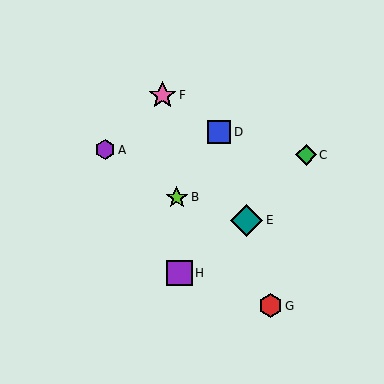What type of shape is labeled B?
Shape B is a lime star.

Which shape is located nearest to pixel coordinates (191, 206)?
The lime star (labeled B) at (177, 197) is nearest to that location.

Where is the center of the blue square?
The center of the blue square is at (219, 132).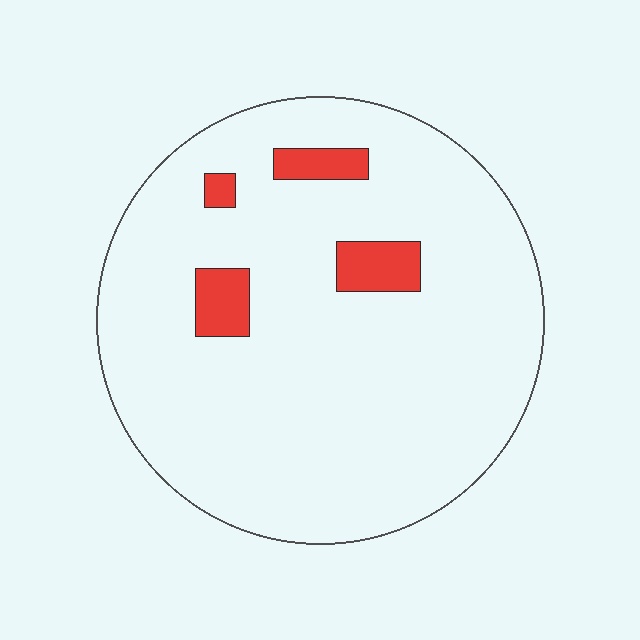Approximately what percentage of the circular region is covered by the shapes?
Approximately 10%.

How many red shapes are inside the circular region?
4.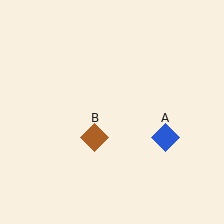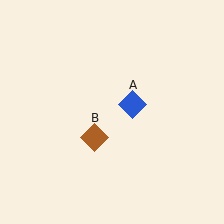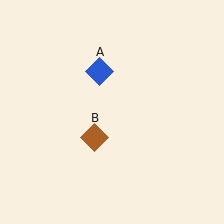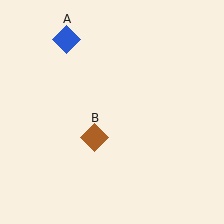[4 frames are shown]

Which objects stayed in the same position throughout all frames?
Brown diamond (object B) remained stationary.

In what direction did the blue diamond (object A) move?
The blue diamond (object A) moved up and to the left.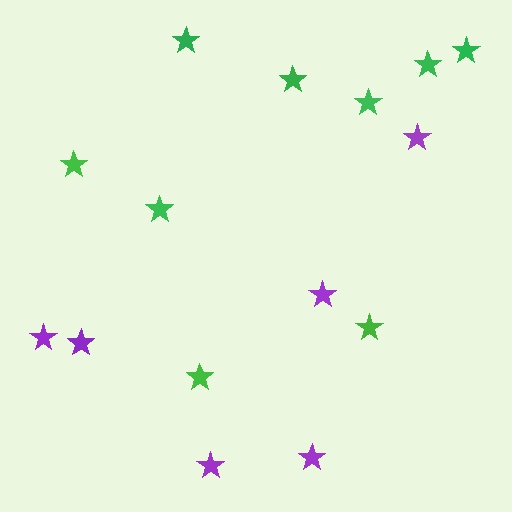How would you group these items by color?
There are 2 groups: one group of green stars (9) and one group of purple stars (6).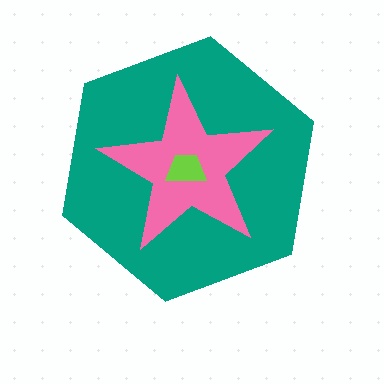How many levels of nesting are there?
3.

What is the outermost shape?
The teal hexagon.